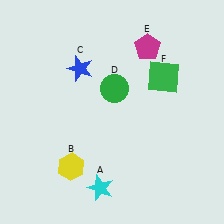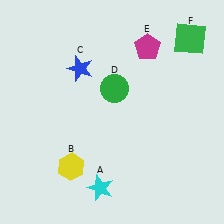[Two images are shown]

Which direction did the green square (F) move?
The green square (F) moved up.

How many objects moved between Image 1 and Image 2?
1 object moved between the two images.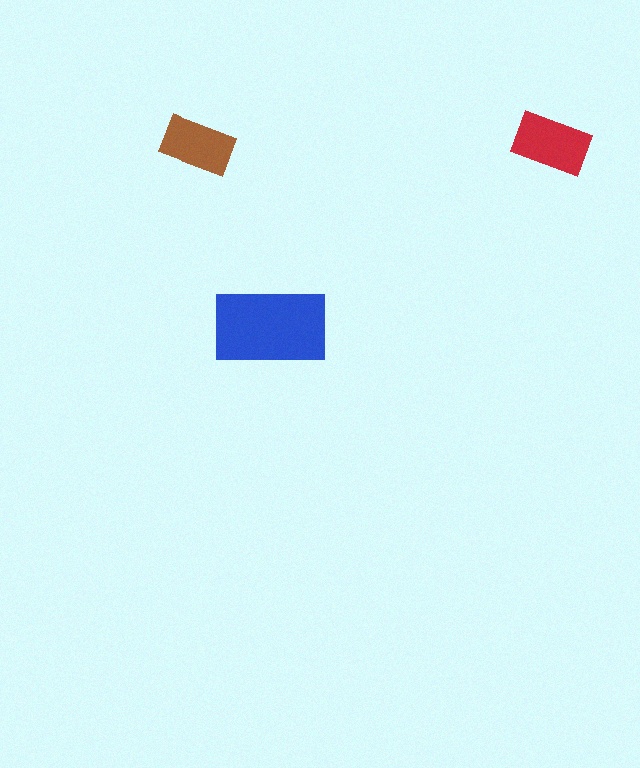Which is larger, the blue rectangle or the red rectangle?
The blue one.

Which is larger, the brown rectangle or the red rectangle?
The red one.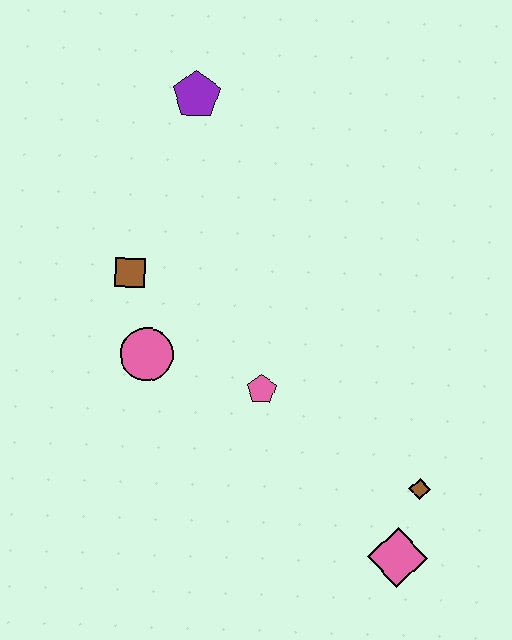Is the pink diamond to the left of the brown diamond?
Yes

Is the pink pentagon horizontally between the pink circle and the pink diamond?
Yes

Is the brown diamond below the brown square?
Yes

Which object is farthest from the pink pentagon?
The purple pentagon is farthest from the pink pentagon.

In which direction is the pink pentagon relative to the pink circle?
The pink pentagon is to the right of the pink circle.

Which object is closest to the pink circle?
The brown square is closest to the pink circle.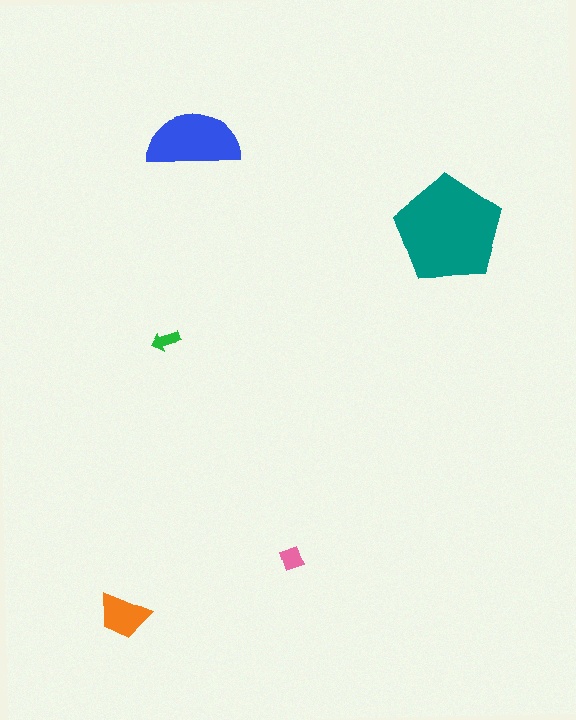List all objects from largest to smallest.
The teal pentagon, the blue semicircle, the orange trapezoid, the pink diamond, the green arrow.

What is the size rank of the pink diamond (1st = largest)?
4th.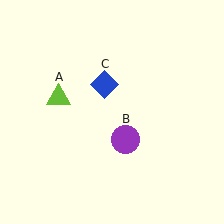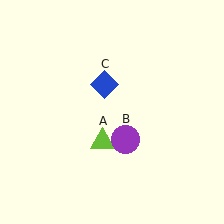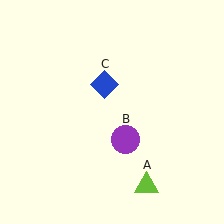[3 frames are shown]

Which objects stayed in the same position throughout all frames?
Purple circle (object B) and blue diamond (object C) remained stationary.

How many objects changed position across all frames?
1 object changed position: lime triangle (object A).